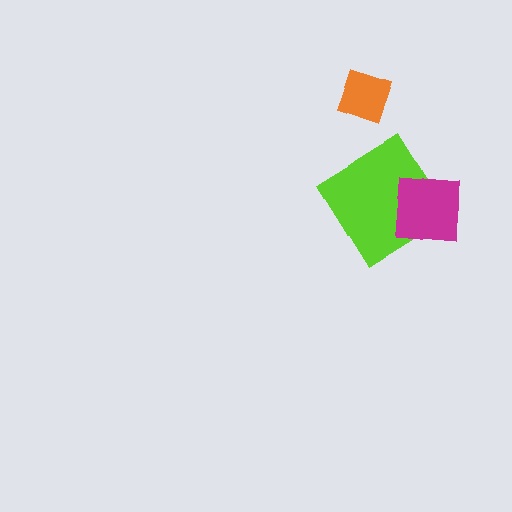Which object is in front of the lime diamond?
The magenta square is in front of the lime diamond.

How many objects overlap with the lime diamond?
1 object overlaps with the lime diamond.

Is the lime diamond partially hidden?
Yes, it is partially covered by another shape.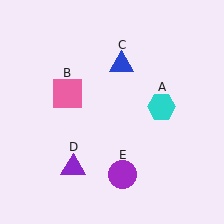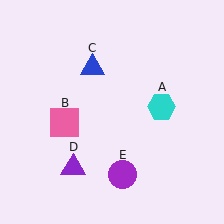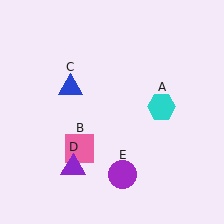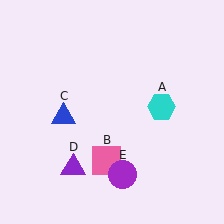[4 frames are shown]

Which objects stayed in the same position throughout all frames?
Cyan hexagon (object A) and purple triangle (object D) and purple circle (object E) remained stationary.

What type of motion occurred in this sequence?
The pink square (object B), blue triangle (object C) rotated counterclockwise around the center of the scene.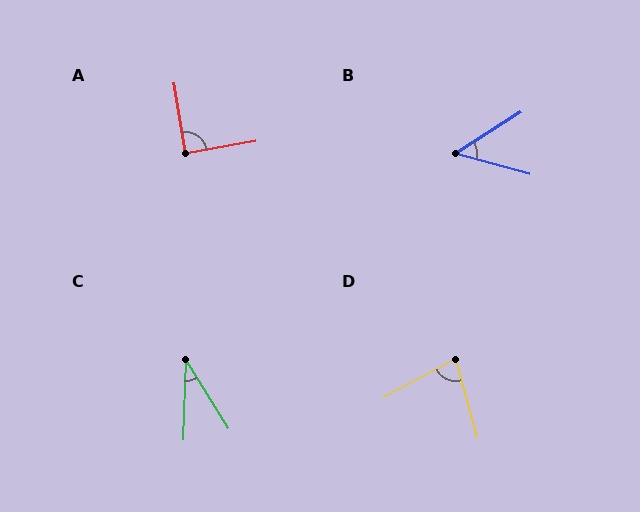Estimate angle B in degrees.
Approximately 48 degrees.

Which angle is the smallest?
C, at approximately 33 degrees.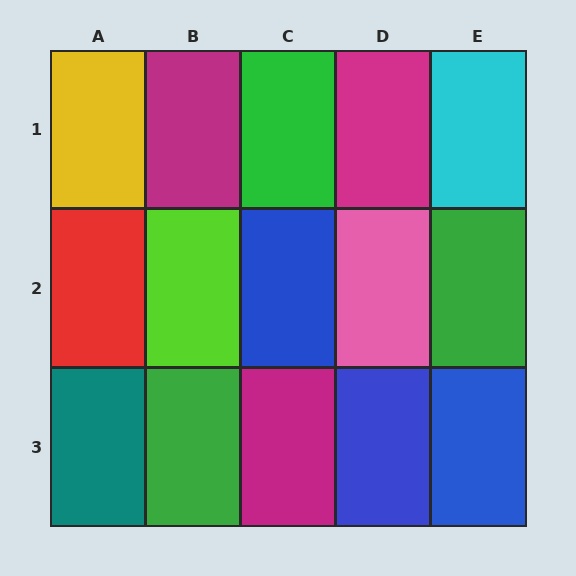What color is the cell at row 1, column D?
Magenta.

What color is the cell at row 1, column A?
Yellow.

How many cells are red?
1 cell is red.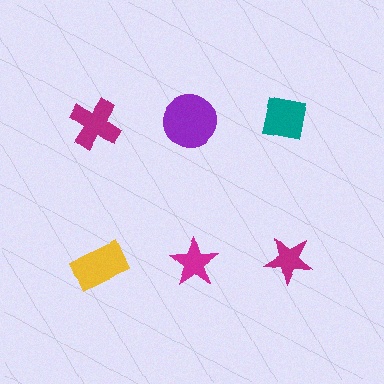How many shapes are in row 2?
3 shapes.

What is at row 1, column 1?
A magenta cross.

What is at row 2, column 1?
A yellow rectangle.